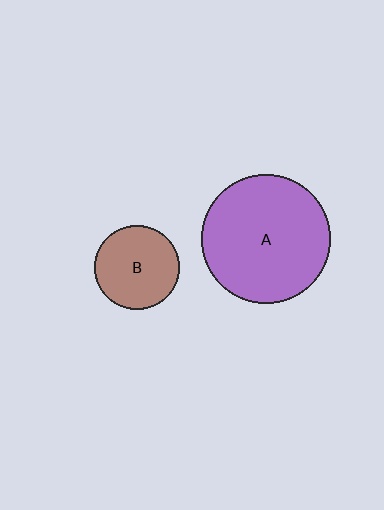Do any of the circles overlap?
No, none of the circles overlap.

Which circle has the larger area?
Circle A (purple).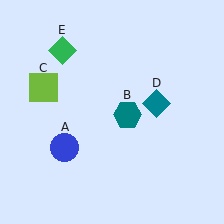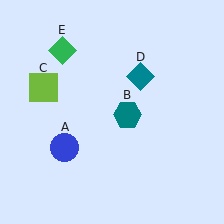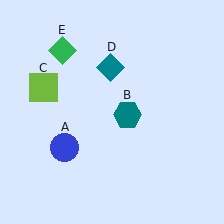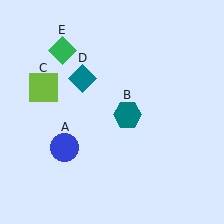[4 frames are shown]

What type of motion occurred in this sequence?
The teal diamond (object D) rotated counterclockwise around the center of the scene.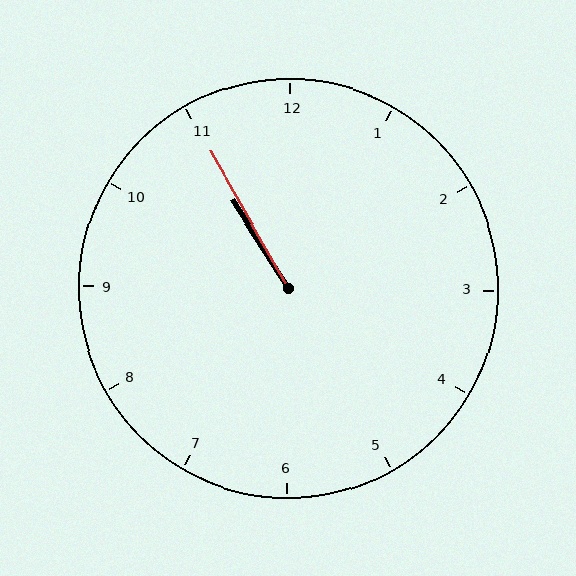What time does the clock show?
10:55.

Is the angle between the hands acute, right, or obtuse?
It is acute.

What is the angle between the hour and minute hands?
Approximately 2 degrees.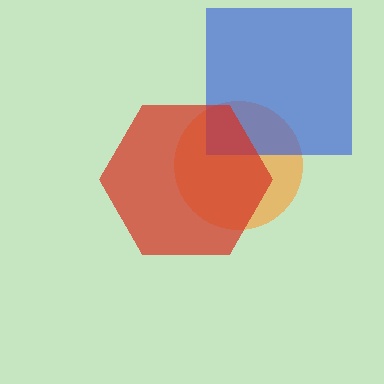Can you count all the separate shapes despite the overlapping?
Yes, there are 3 separate shapes.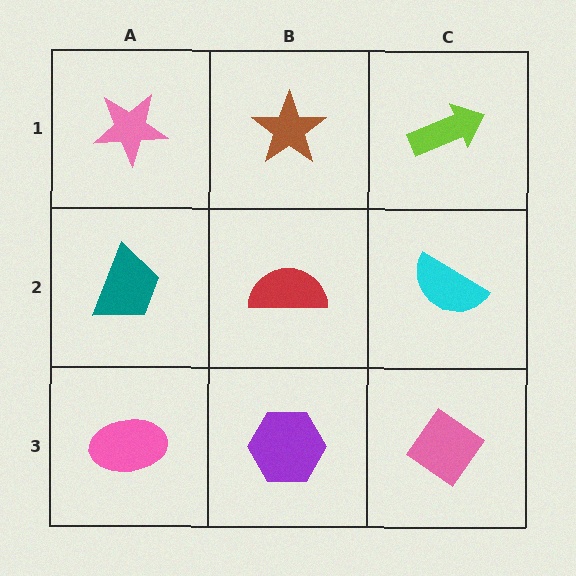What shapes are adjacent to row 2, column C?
A lime arrow (row 1, column C), a pink diamond (row 3, column C), a red semicircle (row 2, column B).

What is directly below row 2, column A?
A pink ellipse.